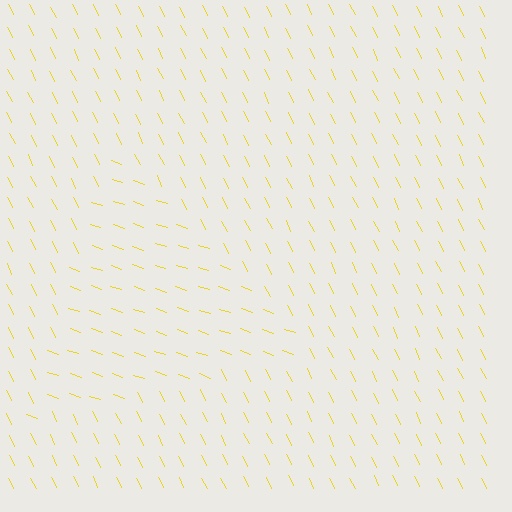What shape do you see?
I see a triangle.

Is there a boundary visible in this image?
Yes, there is a texture boundary formed by a change in line orientation.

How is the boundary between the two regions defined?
The boundary is defined purely by a change in line orientation (approximately 45 degrees difference). All lines are the same color and thickness.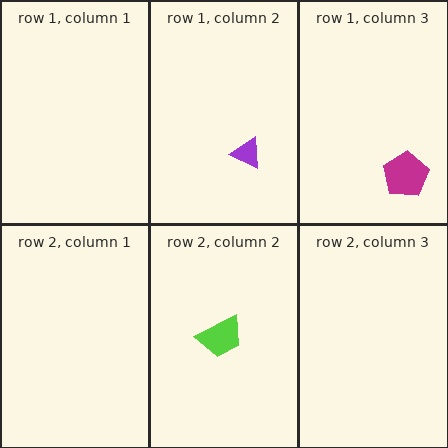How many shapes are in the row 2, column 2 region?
1.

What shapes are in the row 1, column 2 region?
The purple triangle.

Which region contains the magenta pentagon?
The row 1, column 3 region.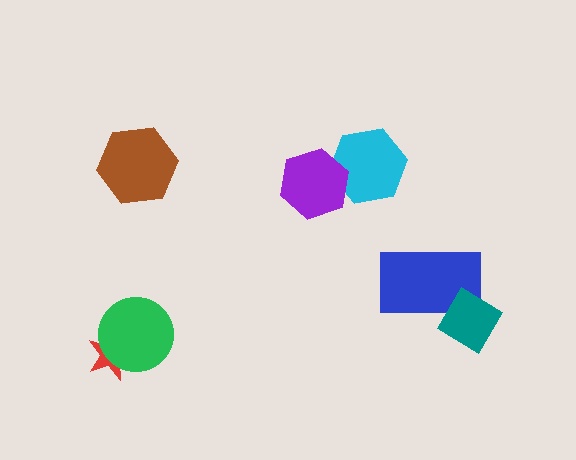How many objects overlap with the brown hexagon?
0 objects overlap with the brown hexagon.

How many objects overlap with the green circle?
1 object overlaps with the green circle.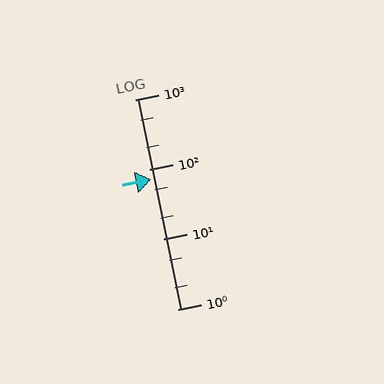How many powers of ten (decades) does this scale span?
The scale spans 3 decades, from 1 to 1000.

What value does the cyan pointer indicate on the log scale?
The pointer indicates approximately 71.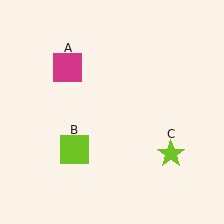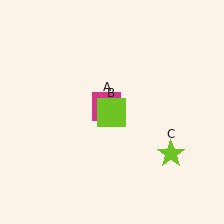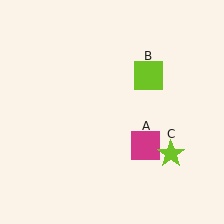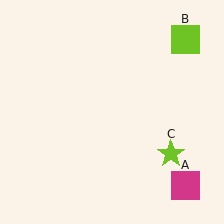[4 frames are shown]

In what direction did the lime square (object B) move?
The lime square (object B) moved up and to the right.